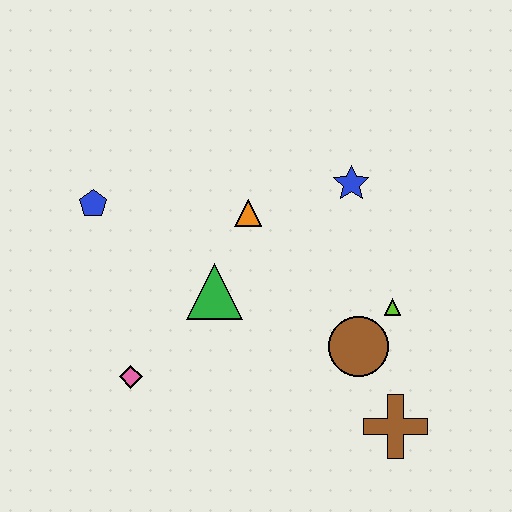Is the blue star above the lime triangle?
Yes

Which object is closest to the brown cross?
The brown circle is closest to the brown cross.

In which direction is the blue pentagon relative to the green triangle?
The blue pentagon is to the left of the green triangle.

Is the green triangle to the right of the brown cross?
No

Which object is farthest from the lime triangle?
The blue pentagon is farthest from the lime triangle.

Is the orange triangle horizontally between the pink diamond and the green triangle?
No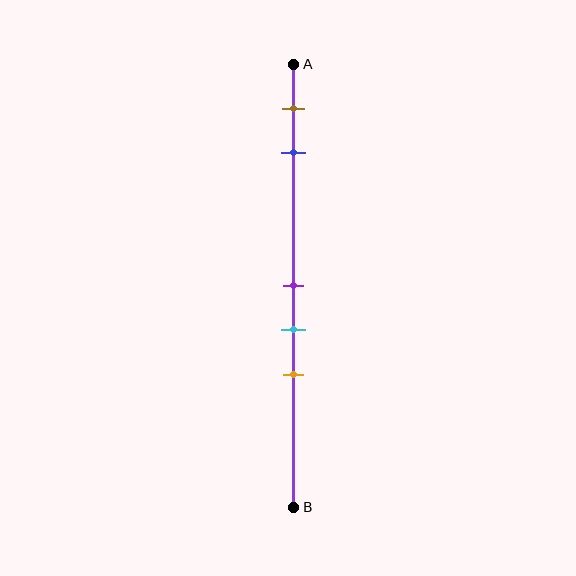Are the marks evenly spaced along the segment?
No, the marks are not evenly spaced.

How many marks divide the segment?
There are 5 marks dividing the segment.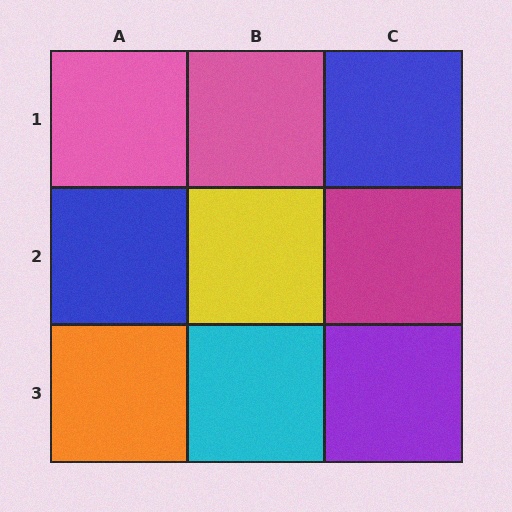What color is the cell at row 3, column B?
Cyan.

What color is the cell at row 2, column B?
Yellow.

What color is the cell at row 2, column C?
Magenta.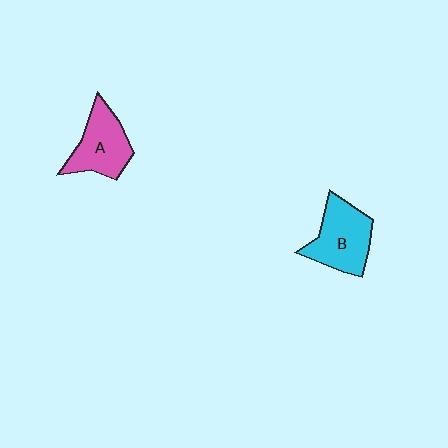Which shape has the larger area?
Shape B (cyan).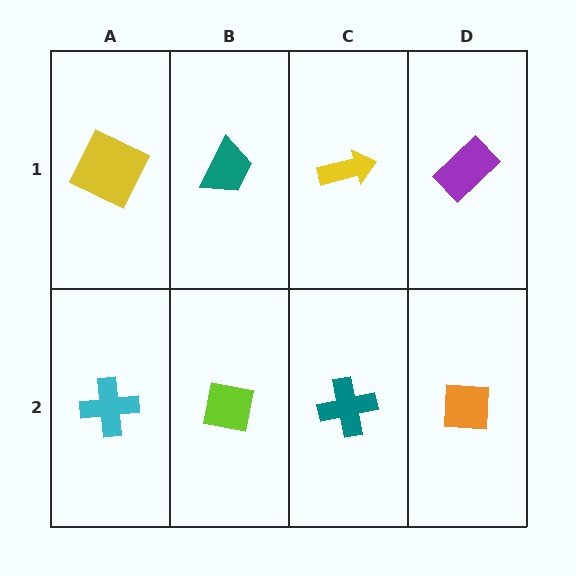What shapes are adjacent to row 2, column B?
A teal trapezoid (row 1, column B), a cyan cross (row 2, column A), a teal cross (row 2, column C).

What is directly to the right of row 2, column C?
An orange square.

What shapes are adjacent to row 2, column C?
A yellow arrow (row 1, column C), a lime square (row 2, column B), an orange square (row 2, column D).